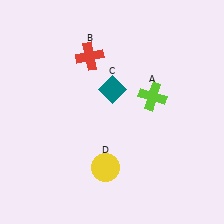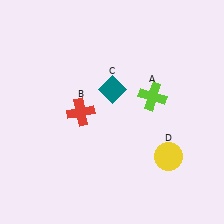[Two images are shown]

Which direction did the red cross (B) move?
The red cross (B) moved down.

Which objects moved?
The objects that moved are: the red cross (B), the yellow circle (D).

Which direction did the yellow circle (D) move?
The yellow circle (D) moved right.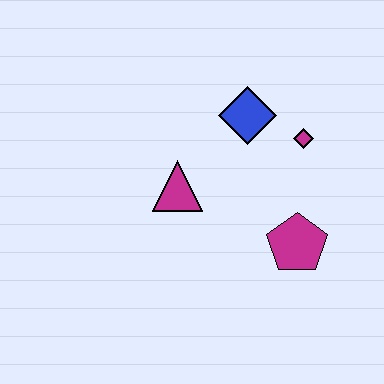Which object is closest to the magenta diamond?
The blue diamond is closest to the magenta diamond.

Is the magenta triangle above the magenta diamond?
No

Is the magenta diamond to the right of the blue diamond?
Yes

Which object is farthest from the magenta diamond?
The magenta triangle is farthest from the magenta diamond.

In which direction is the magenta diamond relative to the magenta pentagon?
The magenta diamond is above the magenta pentagon.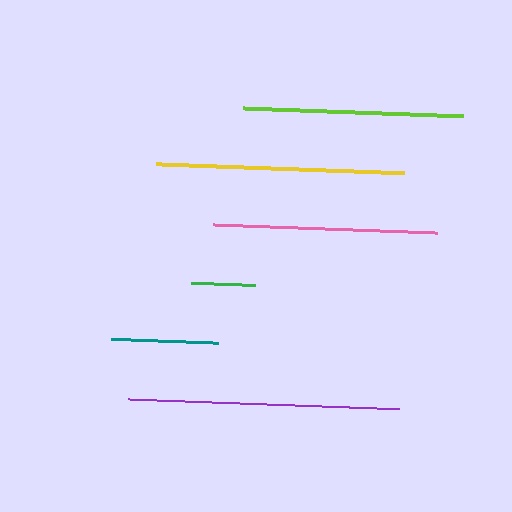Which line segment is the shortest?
The green line is the shortest at approximately 63 pixels.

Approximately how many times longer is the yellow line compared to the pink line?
The yellow line is approximately 1.1 times the length of the pink line.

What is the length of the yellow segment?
The yellow segment is approximately 248 pixels long.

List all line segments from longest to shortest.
From longest to shortest: purple, yellow, pink, lime, teal, green.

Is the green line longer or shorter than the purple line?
The purple line is longer than the green line.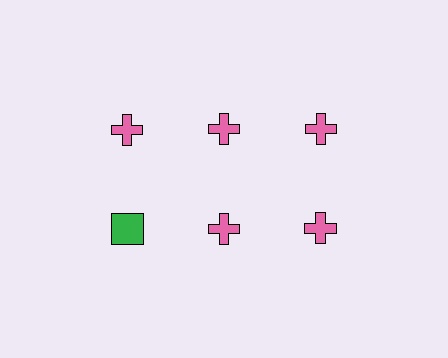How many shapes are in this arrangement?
There are 6 shapes arranged in a grid pattern.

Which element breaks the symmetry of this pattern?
The green square in the second row, leftmost column breaks the symmetry. All other shapes are pink crosses.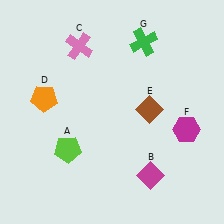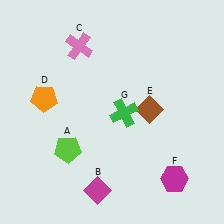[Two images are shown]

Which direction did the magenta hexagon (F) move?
The magenta hexagon (F) moved down.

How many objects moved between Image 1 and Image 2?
3 objects moved between the two images.